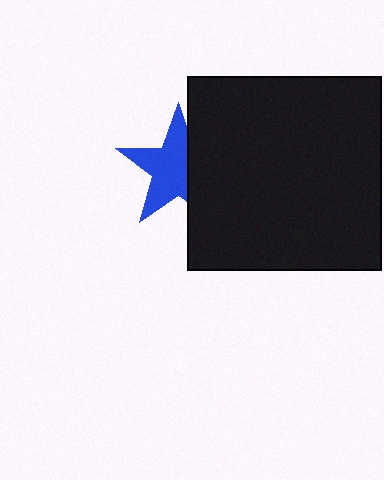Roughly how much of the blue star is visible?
About half of it is visible (roughly 65%).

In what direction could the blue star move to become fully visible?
The blue star could move left. That would shift it out from behind the black square entirely.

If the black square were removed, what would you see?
You would see the complete blue star.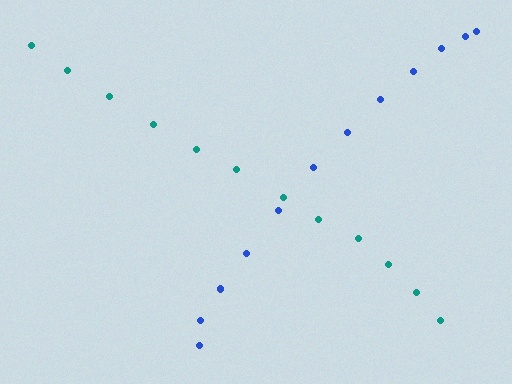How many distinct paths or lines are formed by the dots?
There are 2 distinct paths.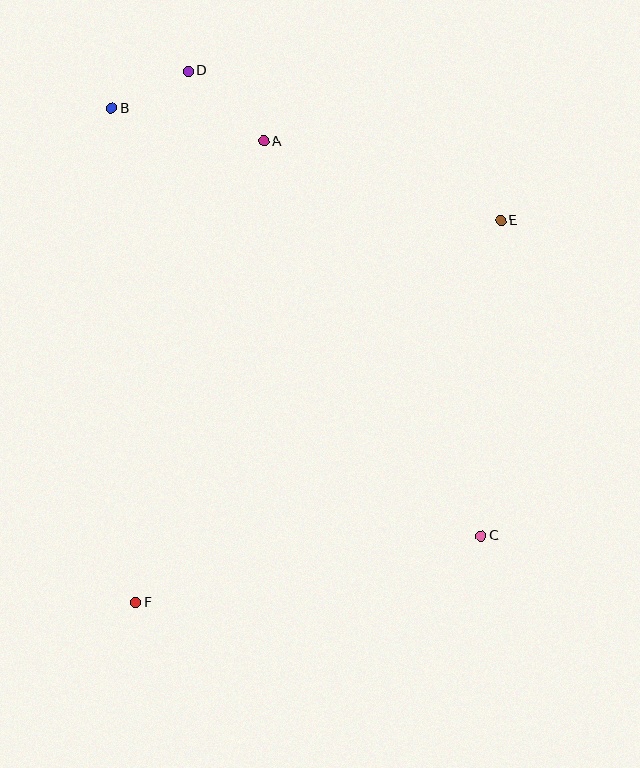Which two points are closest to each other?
Points B and D are closest to each other.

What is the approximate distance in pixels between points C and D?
The distance between C and D is approximately 549 pixels.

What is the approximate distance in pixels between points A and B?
The distance between A and B is approximately 156 pixels.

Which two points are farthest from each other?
Points B and C are farthest from each other.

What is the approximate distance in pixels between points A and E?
The distance between A and E is approximately 250 pixels.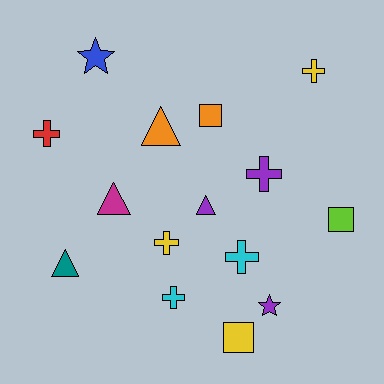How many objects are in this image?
There are 15 objects.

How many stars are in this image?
There are 2 stars.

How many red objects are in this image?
There is 1 red object.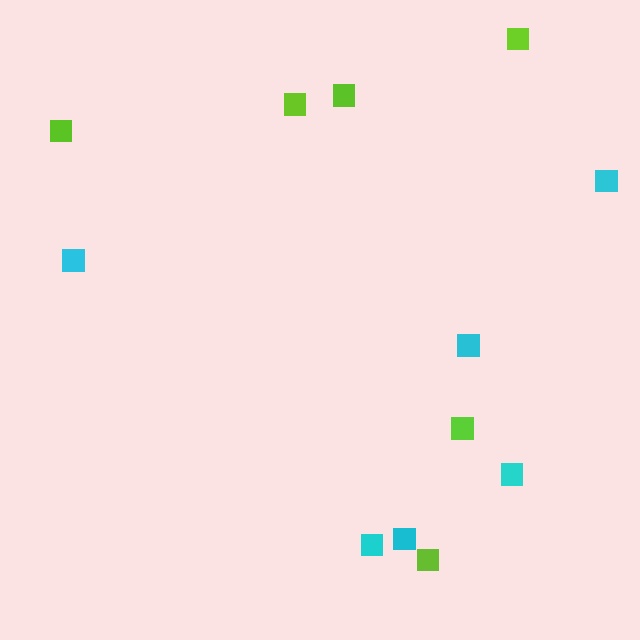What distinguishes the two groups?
There are 2 groups: one group of lime squares (6) and one group of cyan squares (6).